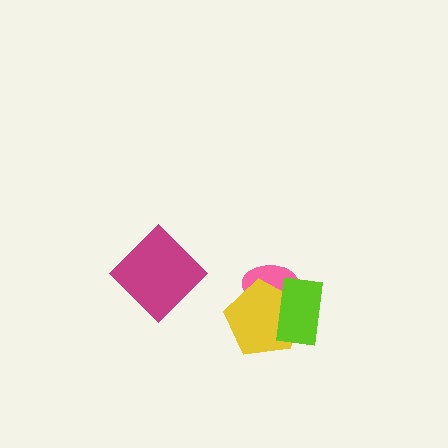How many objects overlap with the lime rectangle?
2 objects overlap with the lime rectangle.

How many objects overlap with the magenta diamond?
0 objects overlap with the magenta diamond.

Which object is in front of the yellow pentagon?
The lime rectangle is in front of the yellow pentagon.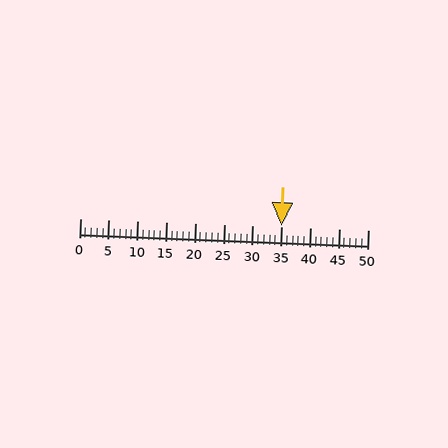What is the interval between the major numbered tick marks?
The major tick marks are spaced 5 units apart.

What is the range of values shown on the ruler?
The ruler shows values from 0 to 50.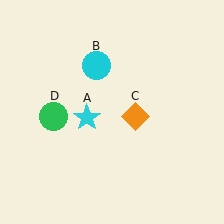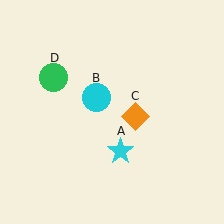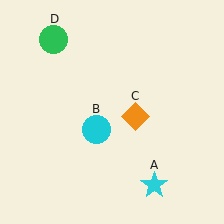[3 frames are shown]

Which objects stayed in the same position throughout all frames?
Orange diamond (object C) remained stationary.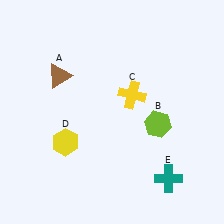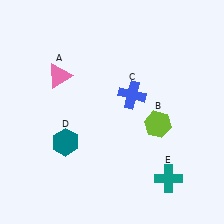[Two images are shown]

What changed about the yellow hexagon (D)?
In Image 1, D is yellow. In Image 2, it changed to teal.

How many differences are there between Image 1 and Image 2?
There are 3 differences between the two images.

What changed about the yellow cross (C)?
In Image 1, C is yellow. In Image 2, it changed to blue.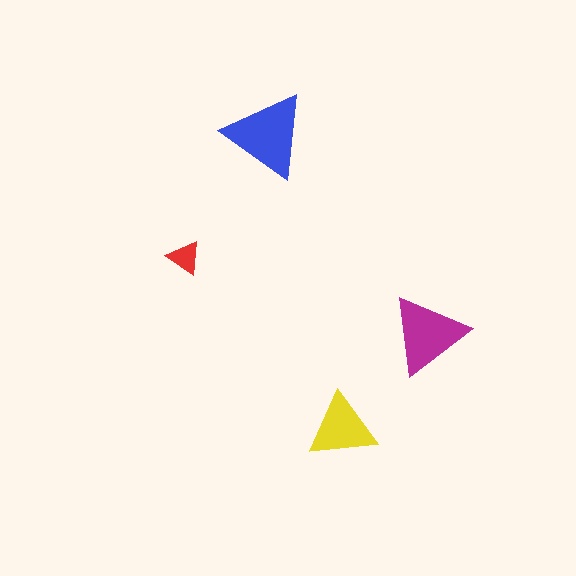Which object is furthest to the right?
The magenta triangle is rightmost.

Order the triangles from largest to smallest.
the blue one, the magenta one, the yellow one, the red one.